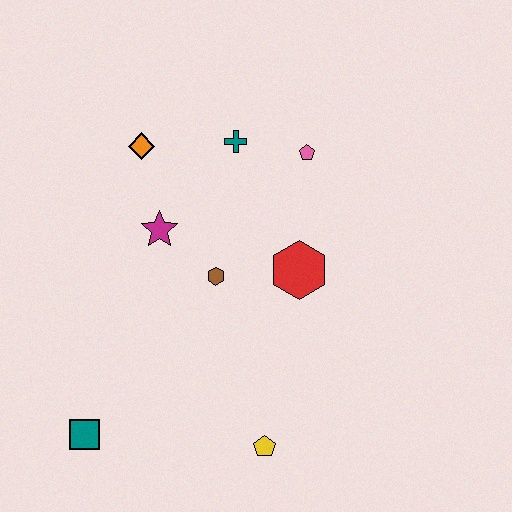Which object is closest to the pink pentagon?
The teal cross is closest to the pink pentagon.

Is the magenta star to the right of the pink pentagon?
No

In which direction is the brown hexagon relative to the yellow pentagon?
The brown hexagon is above the yellow pentagon.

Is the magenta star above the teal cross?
No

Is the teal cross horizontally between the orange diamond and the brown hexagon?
No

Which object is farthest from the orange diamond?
The yellow pentagon is farthest from the orange diamond.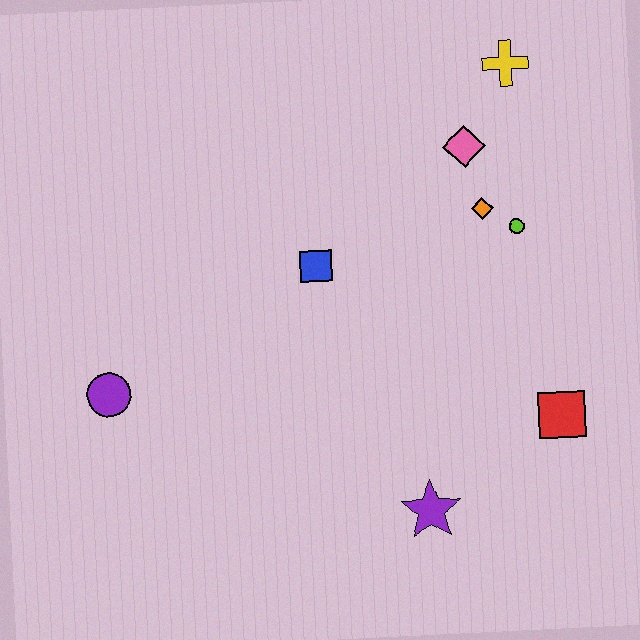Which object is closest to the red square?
The purple star is closest to the red square.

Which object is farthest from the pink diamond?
The purple circle is farthest from the pink diamond.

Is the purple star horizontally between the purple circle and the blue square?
No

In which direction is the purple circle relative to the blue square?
The purple circle is to the left of the blue square.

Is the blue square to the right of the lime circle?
No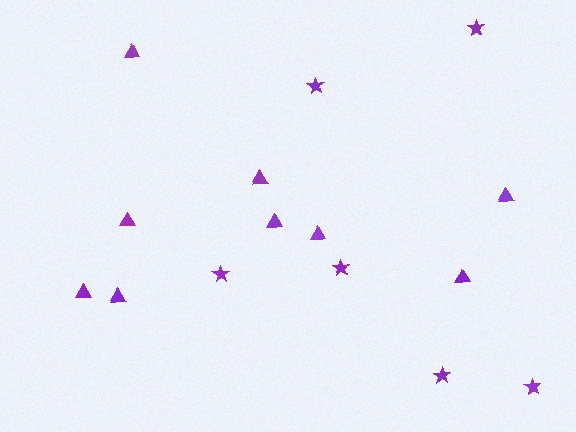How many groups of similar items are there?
There are 2 groups: one group of triangles (9) and one group of stars (6).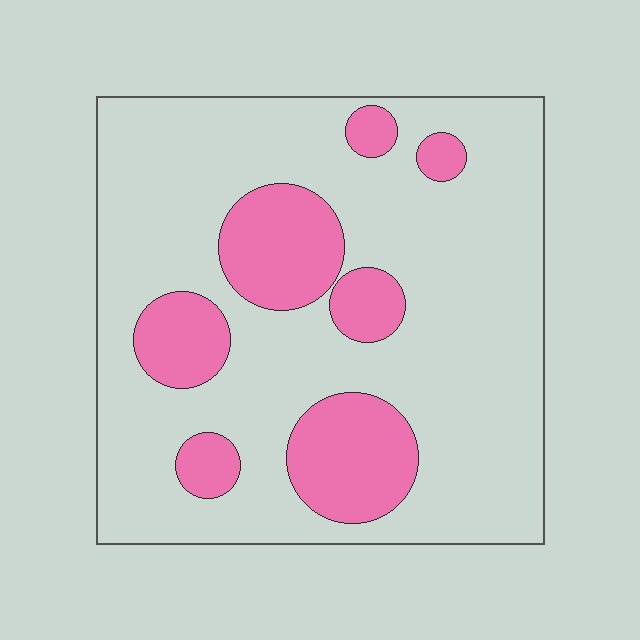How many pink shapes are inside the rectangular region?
7.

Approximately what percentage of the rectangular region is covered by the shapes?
Approximately 25%.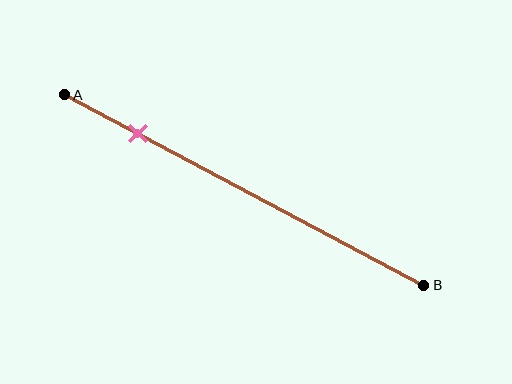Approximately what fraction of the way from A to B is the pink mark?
The pink mark is approximately 20% of the way from A to B.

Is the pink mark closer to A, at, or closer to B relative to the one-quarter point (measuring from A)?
The pink mark is closer to point A than the one-quarter point of segment AB.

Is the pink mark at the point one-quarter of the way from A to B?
No, the mark is at about 20% from A, not at the 25% one-quarter point.